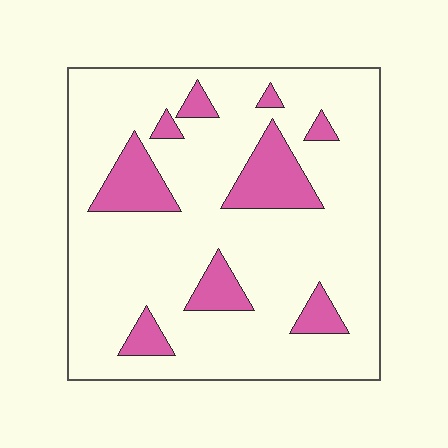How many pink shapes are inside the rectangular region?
9.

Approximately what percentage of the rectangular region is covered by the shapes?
Approximately 15%.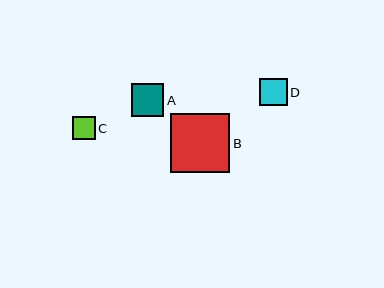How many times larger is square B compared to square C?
Square B is approximately 2.6 times the size of square C.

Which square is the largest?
Square B is the largest with a size of approximately 59 pixels.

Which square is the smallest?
Square C is the smallest with a size of approximately 22 pixels.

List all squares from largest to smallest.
From largest to smallest: B, A, D, C.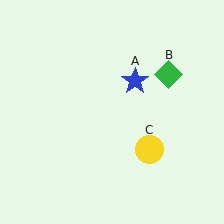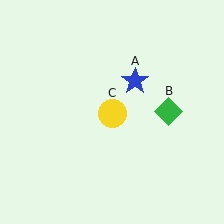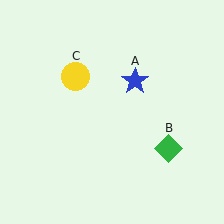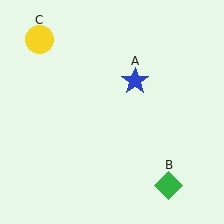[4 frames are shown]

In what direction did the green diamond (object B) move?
The green diamond (object B) moved down.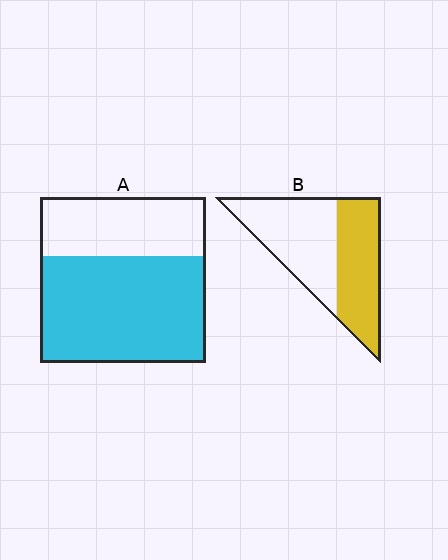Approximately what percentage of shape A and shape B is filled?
A is approximately 65% and B is approximately 45%.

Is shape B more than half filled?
No.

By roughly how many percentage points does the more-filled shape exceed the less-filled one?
By roughly 20 percentage points (A over B).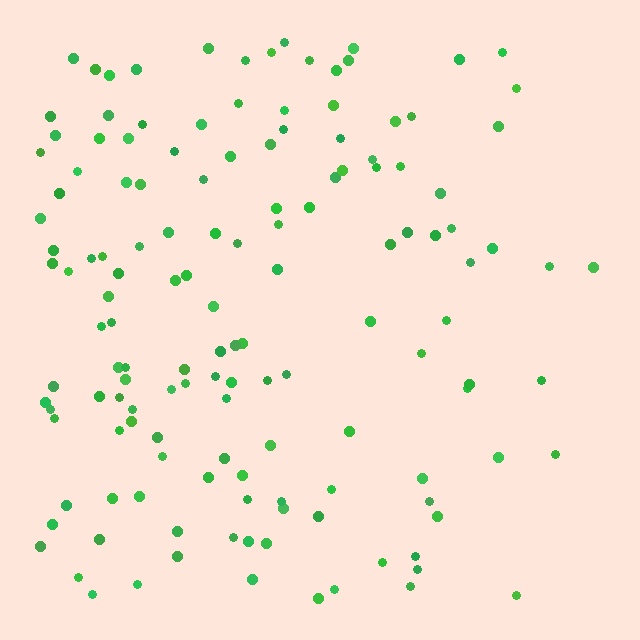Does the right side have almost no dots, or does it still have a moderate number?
Still a moderate number, just noticeably fewer than the left.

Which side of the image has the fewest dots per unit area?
The right.